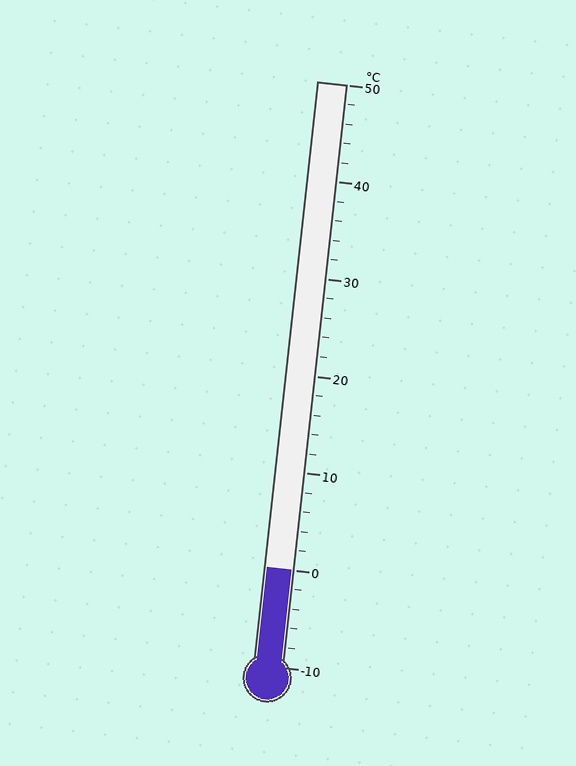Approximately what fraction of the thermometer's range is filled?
The thermometer is filled to approximately 15% of its range.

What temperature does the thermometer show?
The thermometer shows approximately 0°C.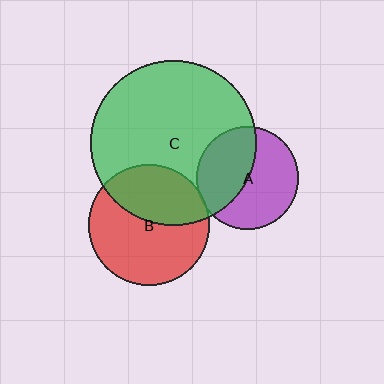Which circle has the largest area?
Circle C (green).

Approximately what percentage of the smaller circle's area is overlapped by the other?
Approximately 40%.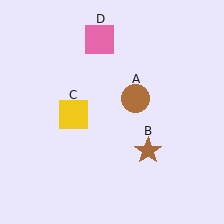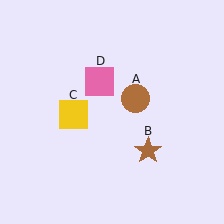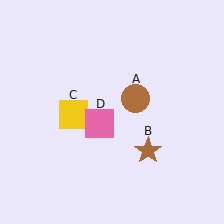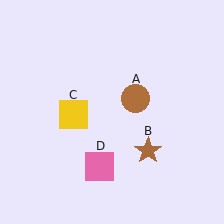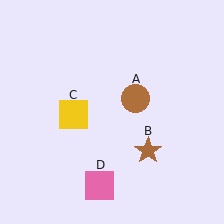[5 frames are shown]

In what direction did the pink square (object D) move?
The pink square (object D) moved down.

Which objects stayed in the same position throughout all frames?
Brown circle (object A) and brown star (object B) and yellow square (object C) remained stationary.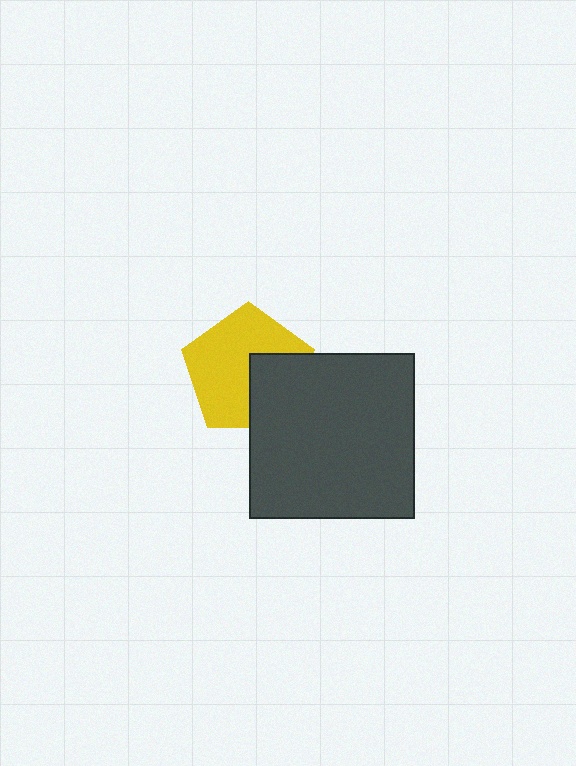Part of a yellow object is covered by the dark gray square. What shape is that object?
It is a pentagon.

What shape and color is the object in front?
The object in front is a dark gray square.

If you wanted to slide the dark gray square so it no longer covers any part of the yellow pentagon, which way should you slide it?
Slide it toward the lower-right — that is the most direct way to separate the two shapes.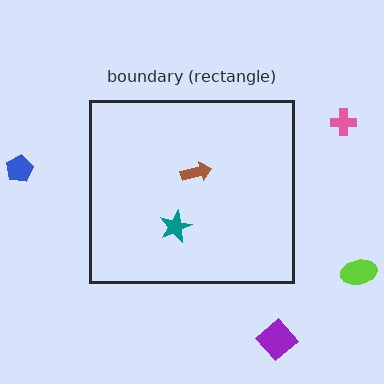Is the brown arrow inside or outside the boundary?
Inside.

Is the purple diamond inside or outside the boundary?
Outside.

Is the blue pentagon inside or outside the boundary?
Outside.